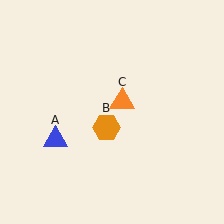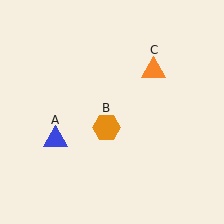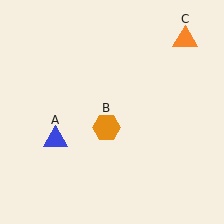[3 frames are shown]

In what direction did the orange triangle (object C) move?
The orange triangle (object C) moved up and to the right.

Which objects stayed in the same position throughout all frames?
Blue triangle (object A) and orange hexagon (object B) remained stationary.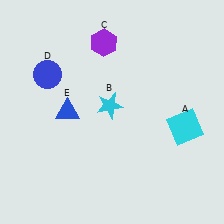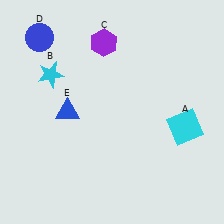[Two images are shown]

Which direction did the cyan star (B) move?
The cyan star (B) moved left.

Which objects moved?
The objects that moved are: the cyan star (B), the blue circle (D).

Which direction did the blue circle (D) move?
The blue circle (D) moved up.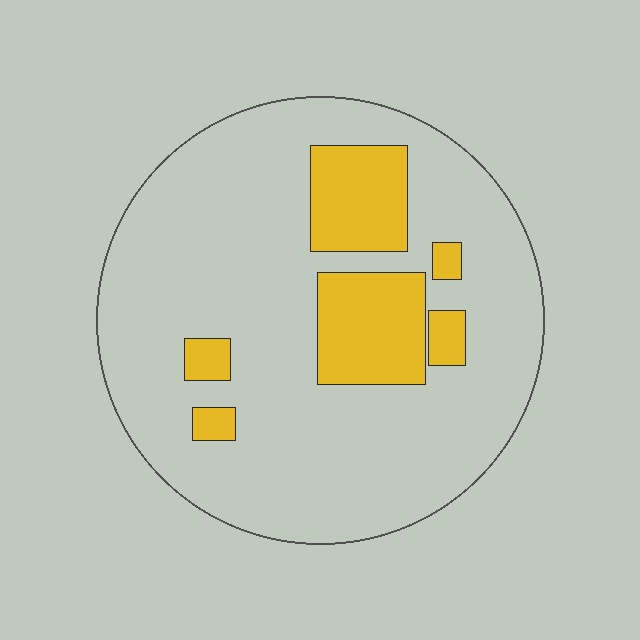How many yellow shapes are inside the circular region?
6.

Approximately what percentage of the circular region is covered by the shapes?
Approximately 20%.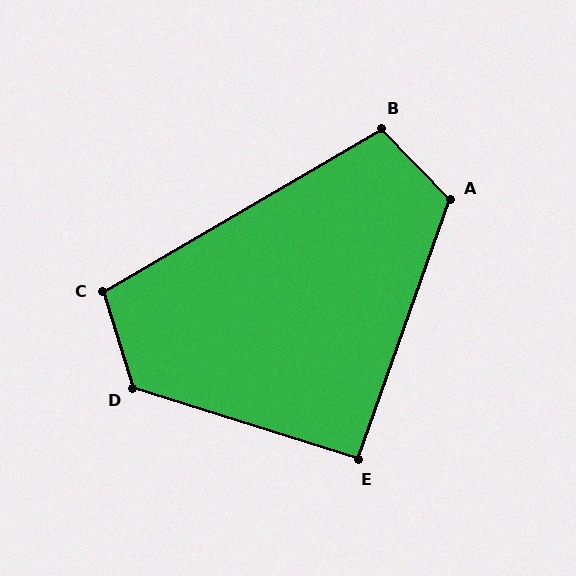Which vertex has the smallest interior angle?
E, at approximately 92 degrees.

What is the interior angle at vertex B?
Approximately 104 degrees (obtuse).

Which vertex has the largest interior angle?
D, at approximately 124 degrees.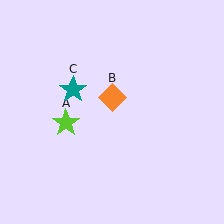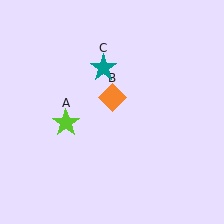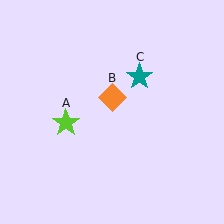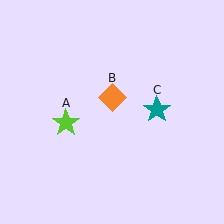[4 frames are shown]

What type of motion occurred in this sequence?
The teal star (object C) rotated clockwise around the center of the scene.